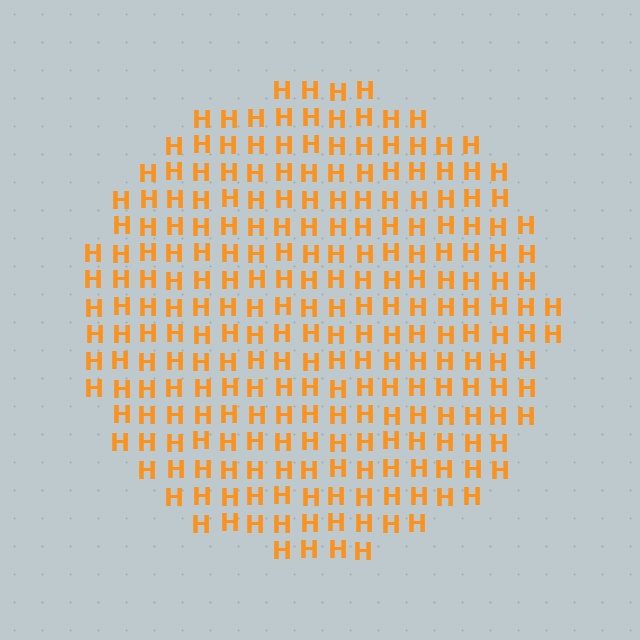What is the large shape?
The large shape is a circle.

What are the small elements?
The small elements are letter H's.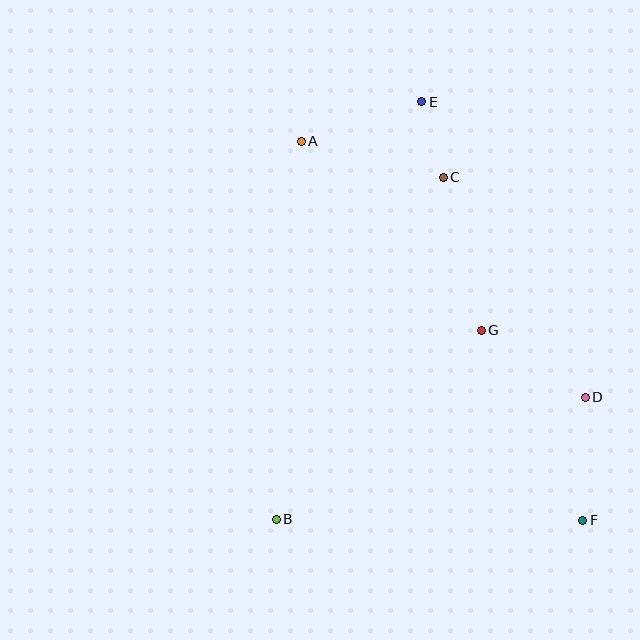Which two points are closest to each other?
Points C and E are closest to each other.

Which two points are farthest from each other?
Points A and F are farthest from each other.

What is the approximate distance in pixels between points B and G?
The distance between B and G is approximately 279 pixels.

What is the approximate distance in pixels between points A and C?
The distance between A and C is approximately 146 pixels.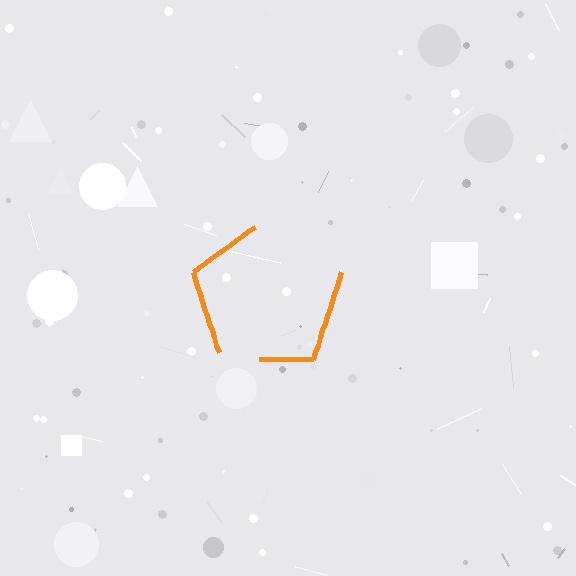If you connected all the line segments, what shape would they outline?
They would outline a pentagon.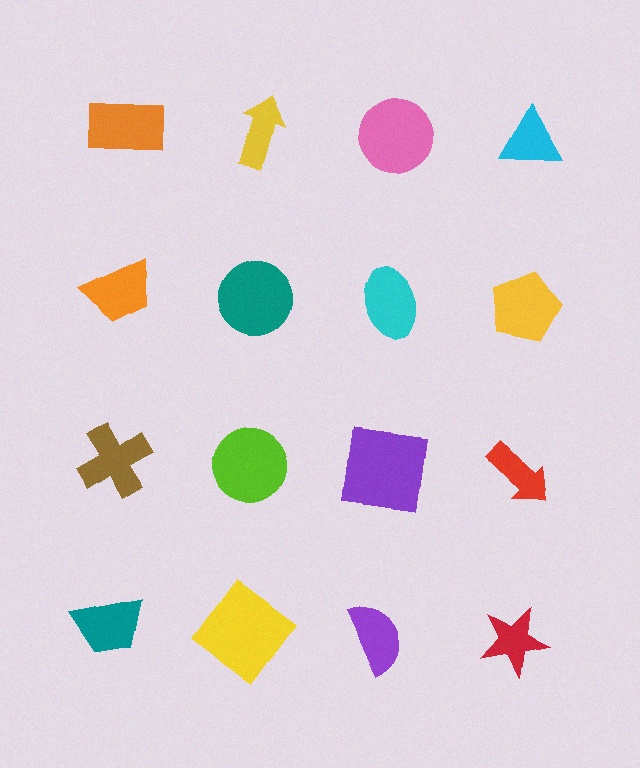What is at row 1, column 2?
A yellow arrow.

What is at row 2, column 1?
An orange trapezoid.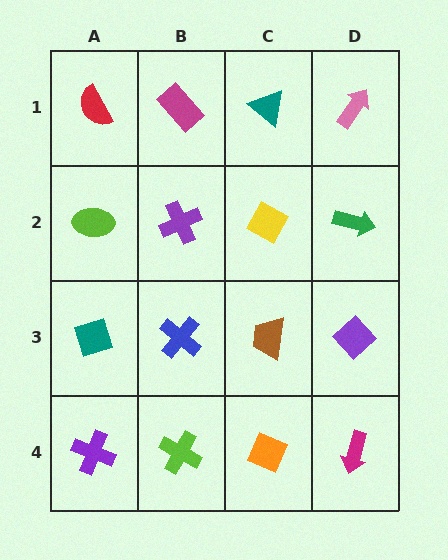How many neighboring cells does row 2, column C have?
4.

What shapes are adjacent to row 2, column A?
A red semicircle (row 1, column A), a teal diamond (row 3, column A), a purple cross (row 2, column B).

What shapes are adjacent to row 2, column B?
A magenta rectangle (row 1, column B), a blue cross (row 3, column B), a lime ellipse (row 2, column A), a yellow diamond (row 2, column C).